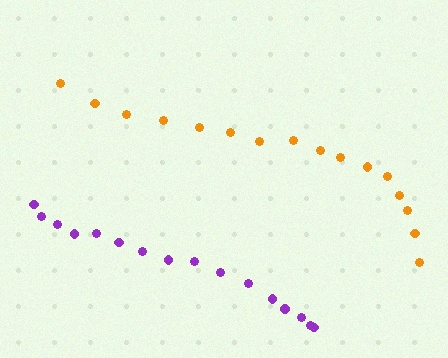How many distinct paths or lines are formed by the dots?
There are 2 distinct paths.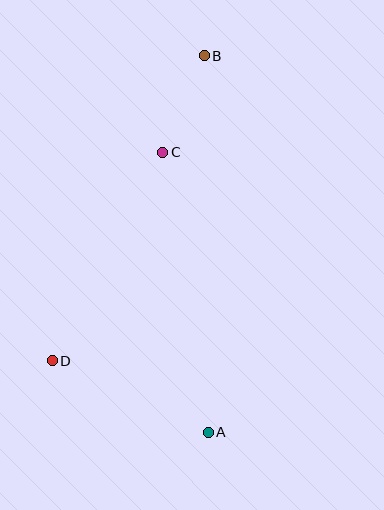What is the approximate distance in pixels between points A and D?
The distance between A and D is approximately 172 pixels.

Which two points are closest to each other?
Points B and C are closest to each other.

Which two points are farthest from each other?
Points A and B are farthest from each other.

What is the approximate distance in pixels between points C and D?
The distance between C and D is approximately 236 pixels.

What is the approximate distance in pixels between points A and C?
The distance between A and C is approximately 284 pixels.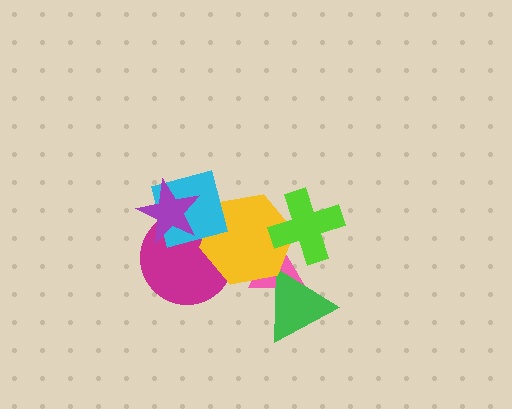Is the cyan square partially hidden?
Yes, it is partially covered by another shape.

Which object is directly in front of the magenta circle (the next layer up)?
The yellow hexagon is directly in front of the magenta circle.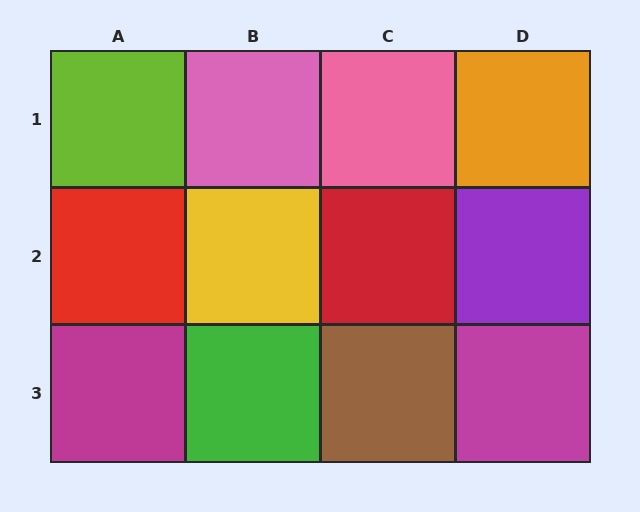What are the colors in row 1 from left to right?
Lime, pink, pink, orange.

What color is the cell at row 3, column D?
Magenta.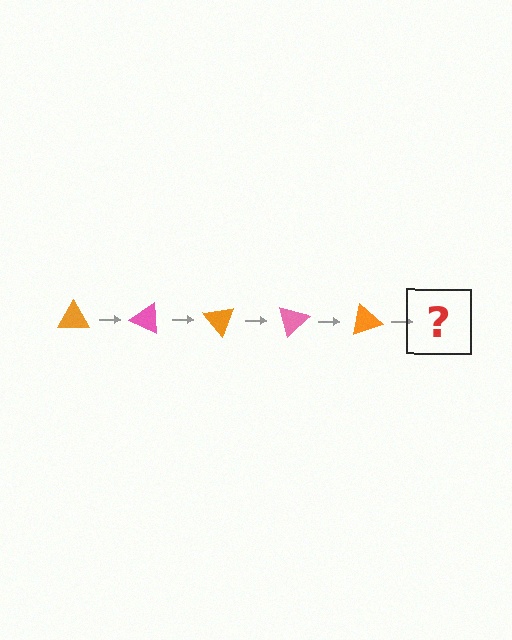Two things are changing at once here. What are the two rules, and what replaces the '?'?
The two rules are that it rotates 25 degrees each step and the color cycles through orange and pink. The '?' should be a pink triangle, rotated 125 degrees from the start.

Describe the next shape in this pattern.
It should be a pink triangle, rotated 125 degrees from the start.